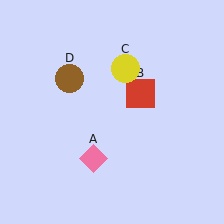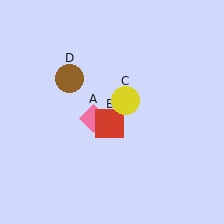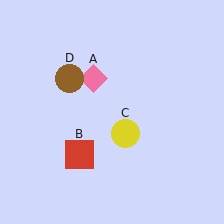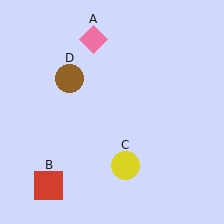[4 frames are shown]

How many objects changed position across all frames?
3 objects changed position: pink diamond (object A), red square (object B), yellow circle (object C).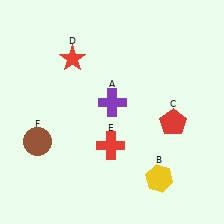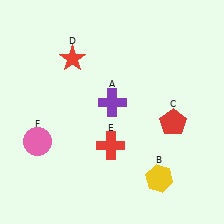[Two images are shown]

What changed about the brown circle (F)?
In Image 1, F is brown. In Image 2, it changed to pink.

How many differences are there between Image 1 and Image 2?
There is 1 difference between the two images.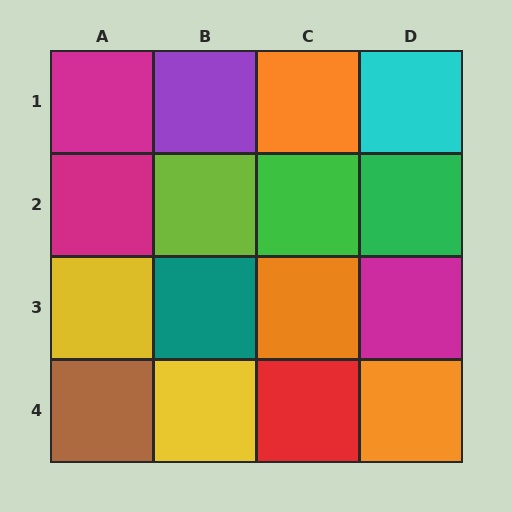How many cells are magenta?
3 cells are magenta.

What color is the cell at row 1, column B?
Purple.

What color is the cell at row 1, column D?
Cyan.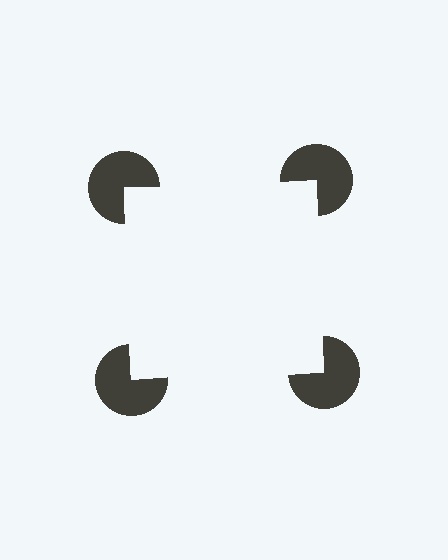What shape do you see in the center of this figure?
An illusory square — its edges are inferred from the aligned wedge cuts in the pac-man discs, not physically drawn.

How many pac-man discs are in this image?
There are 4 — one at each vertex of the illusory square.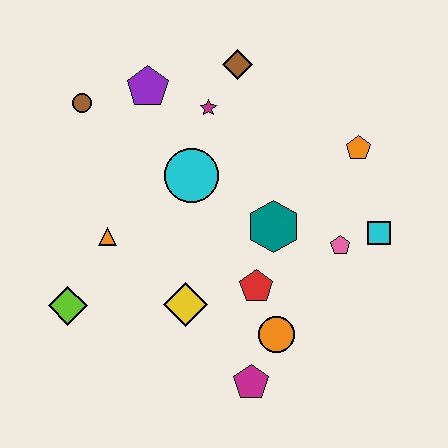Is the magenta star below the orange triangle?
No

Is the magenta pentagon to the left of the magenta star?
No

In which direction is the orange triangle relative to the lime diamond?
The orange triangle is above the lime diamond.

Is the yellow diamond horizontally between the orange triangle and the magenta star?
Yes